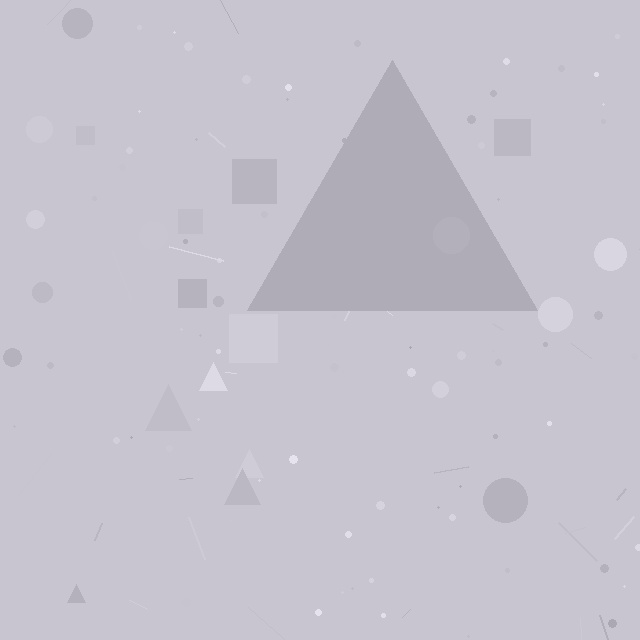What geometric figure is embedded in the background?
A triangle is embedded in the background.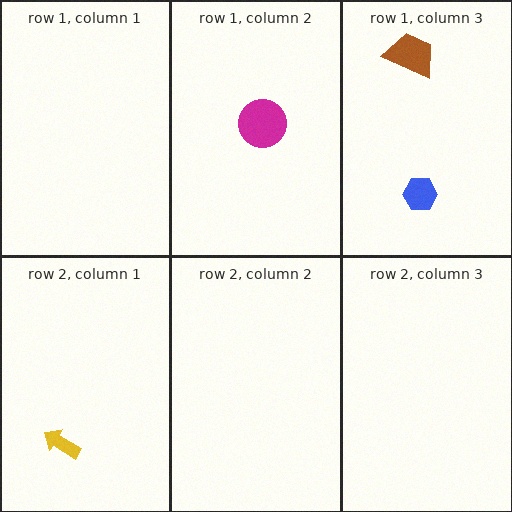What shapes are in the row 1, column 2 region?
The magenta circle.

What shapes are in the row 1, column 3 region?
The brown trapezoid, the blue hexagon.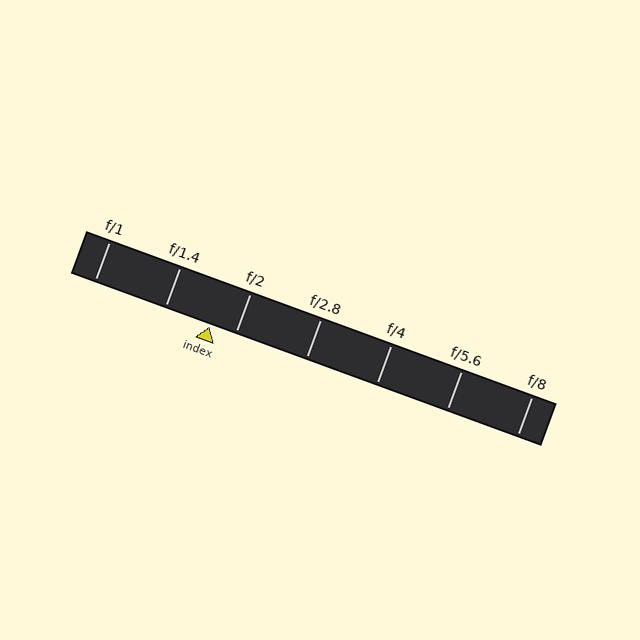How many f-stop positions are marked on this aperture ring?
There are 7 f-stop positions marked.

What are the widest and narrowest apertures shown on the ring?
The widest aperture shown is f/1 and the narrowest is f/8.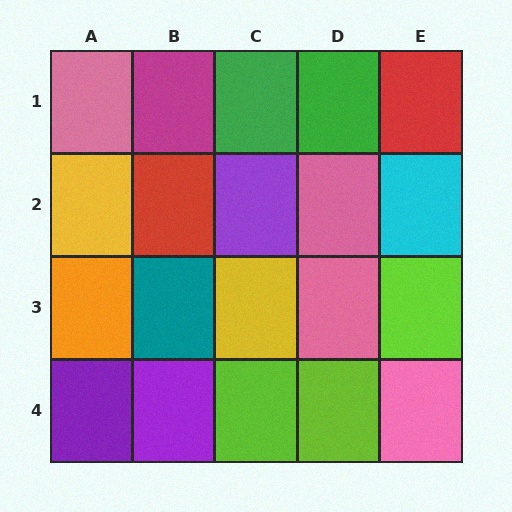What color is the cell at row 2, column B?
Red.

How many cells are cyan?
1 cell is cyan.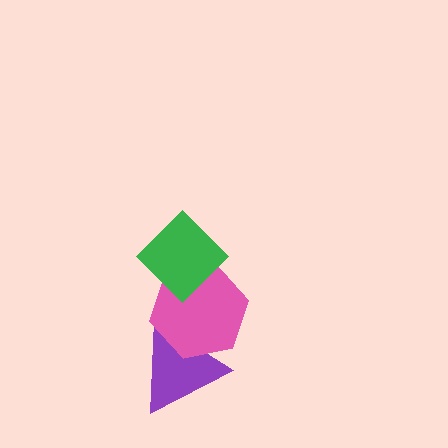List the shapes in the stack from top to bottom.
From top to bottom: the green diamond, the pink hexagon, the purple triangle.